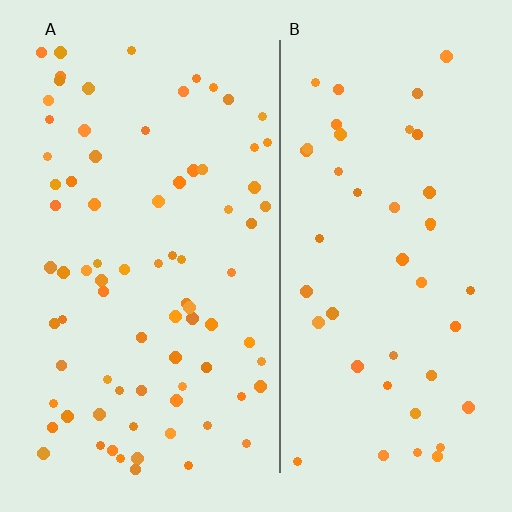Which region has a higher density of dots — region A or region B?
A (the left).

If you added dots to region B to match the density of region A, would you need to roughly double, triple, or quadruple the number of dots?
Approximately double.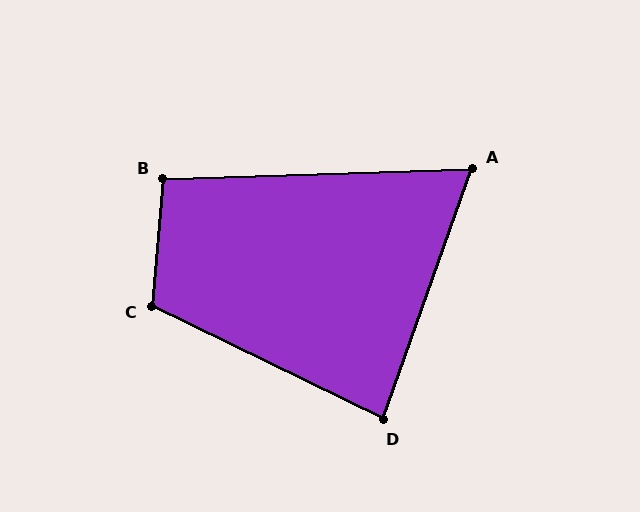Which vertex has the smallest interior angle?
A, at approximately 69 degrees.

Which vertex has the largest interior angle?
C, at approximately 111 degrees.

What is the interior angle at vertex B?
Approximately 97 degrees (obtuse).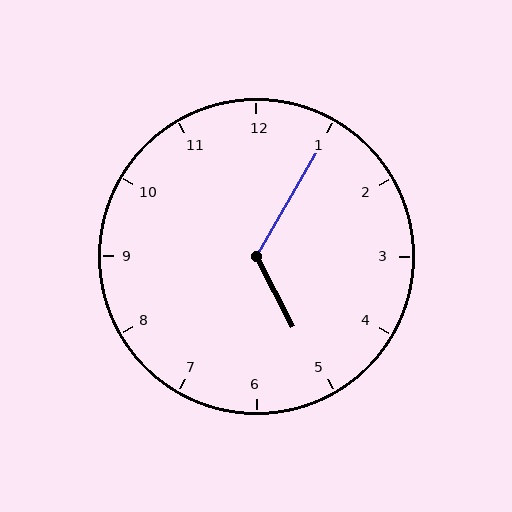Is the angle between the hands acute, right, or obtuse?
It is obtuse.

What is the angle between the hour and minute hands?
Approximately 122 degrees.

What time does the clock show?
5:05.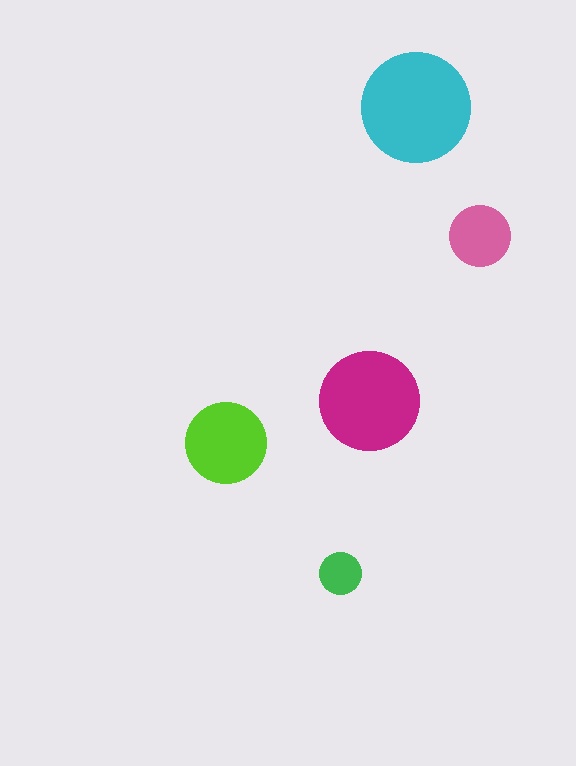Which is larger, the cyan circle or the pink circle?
The cyan one.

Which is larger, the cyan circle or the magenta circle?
The cyan one.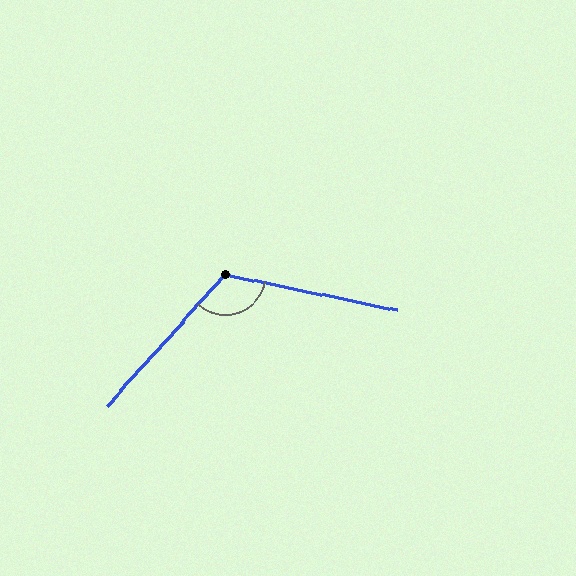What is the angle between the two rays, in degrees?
Approximately 120 degrees.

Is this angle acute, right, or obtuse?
It is obtuse.